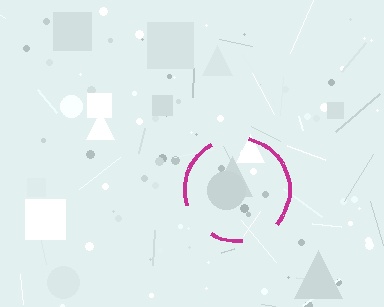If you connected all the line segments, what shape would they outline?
They would outline a circle.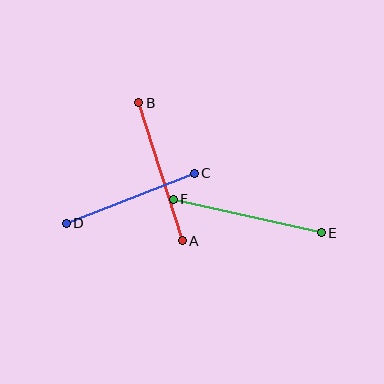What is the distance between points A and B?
The distance is approximately 145 pixels.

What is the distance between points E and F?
The distance is approximately 152 pixels.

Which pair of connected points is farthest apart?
Points E and F are farthest apart.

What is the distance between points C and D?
The distance is approximately 137 pixels.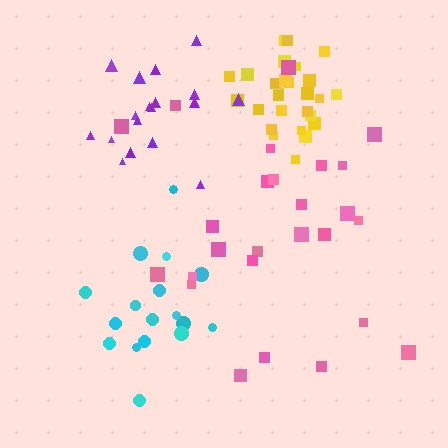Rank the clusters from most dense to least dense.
yellow, purple, cyan, pink.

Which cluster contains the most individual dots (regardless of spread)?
Yellow (27).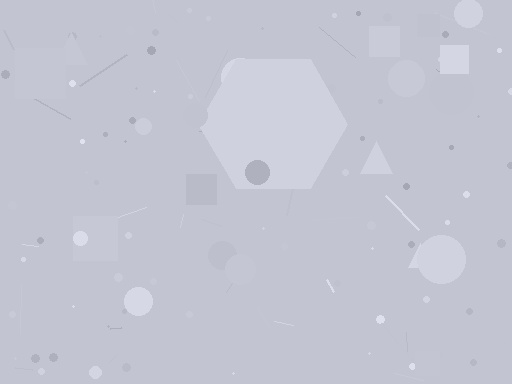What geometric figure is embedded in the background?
A hexagon is embedded in the background.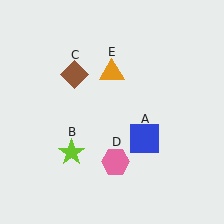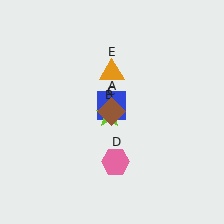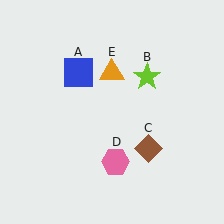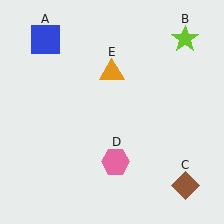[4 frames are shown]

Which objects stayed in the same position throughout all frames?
Pink hexagon (object D) and orange triangle (object E) remained stationary.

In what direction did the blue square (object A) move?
The blue square (object A) moved up and to the left.